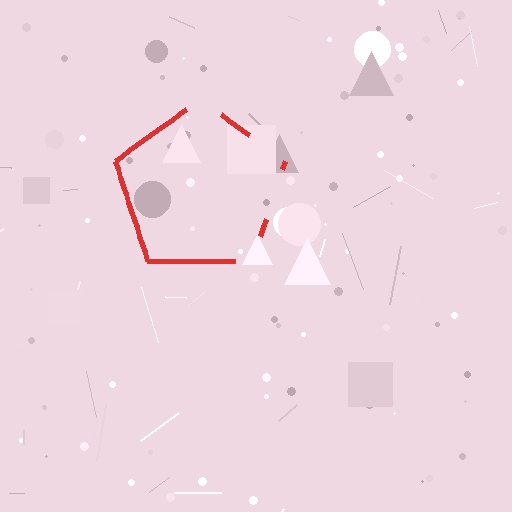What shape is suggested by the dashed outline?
The dashed outline suggests a pentagon.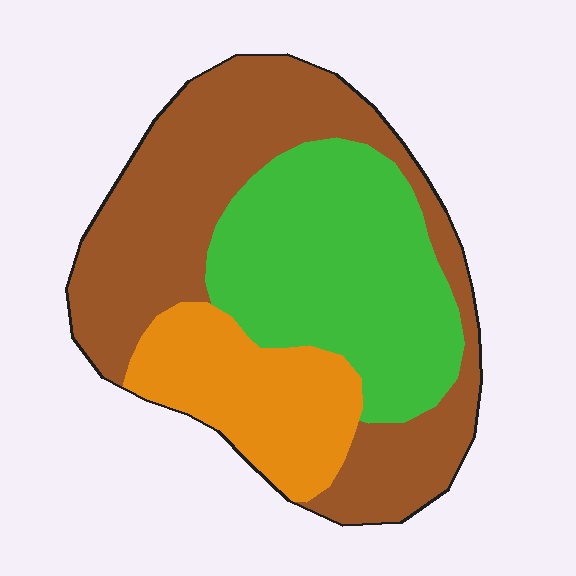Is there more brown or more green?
Brown.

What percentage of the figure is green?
Green takes up about one third (1/3) of the figure.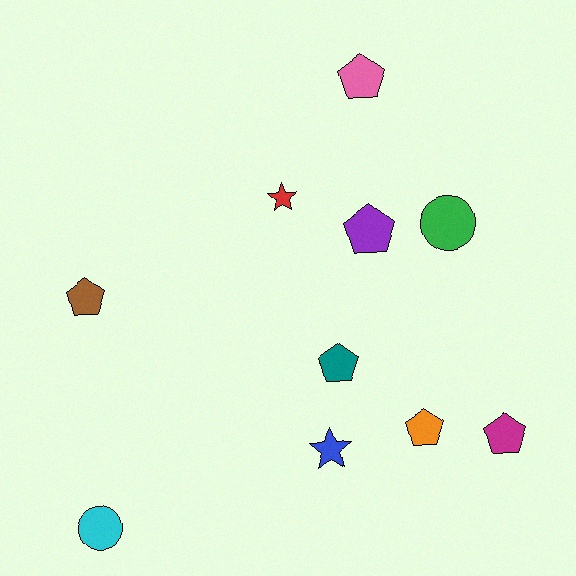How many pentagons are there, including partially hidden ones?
There are 6 pentagons.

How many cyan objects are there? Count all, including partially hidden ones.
There is 1 cyan object.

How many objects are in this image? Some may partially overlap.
There are 10 objects.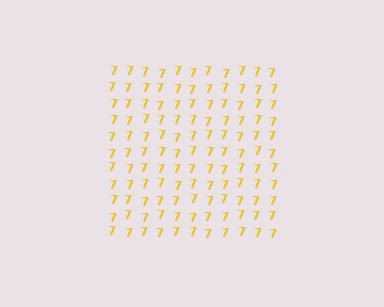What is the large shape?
The large shape is a square.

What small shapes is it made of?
It is made of small digit 7's.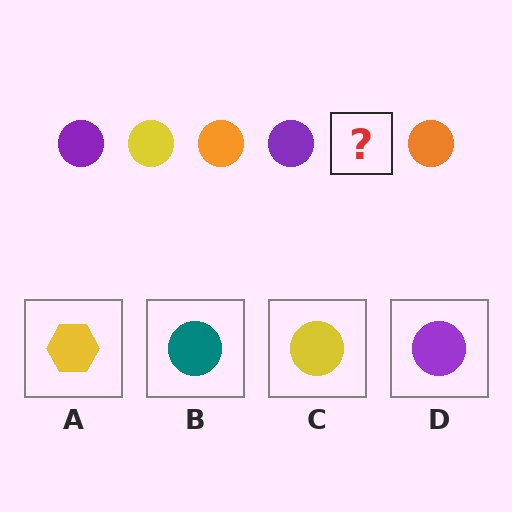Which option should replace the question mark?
Option C.